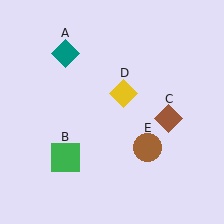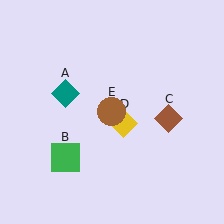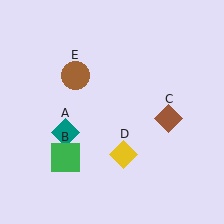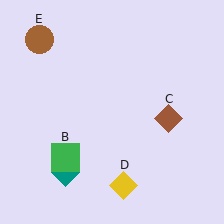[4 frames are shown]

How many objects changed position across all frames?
3 objects changed position: teal diamond (object A), yellow diamond (object D), brown circle (object E).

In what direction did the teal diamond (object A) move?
The teal diamond (object A) moved down.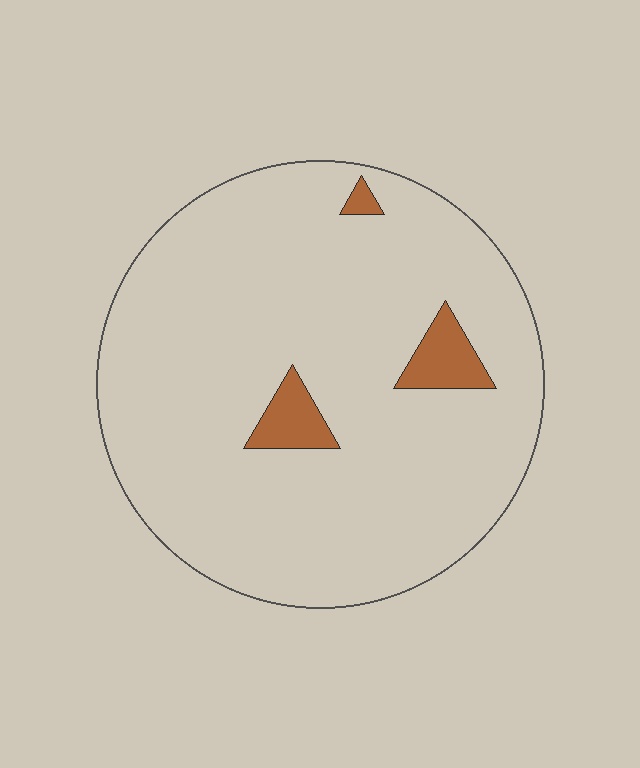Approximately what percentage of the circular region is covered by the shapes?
Approximately 5%.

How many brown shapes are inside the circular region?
3.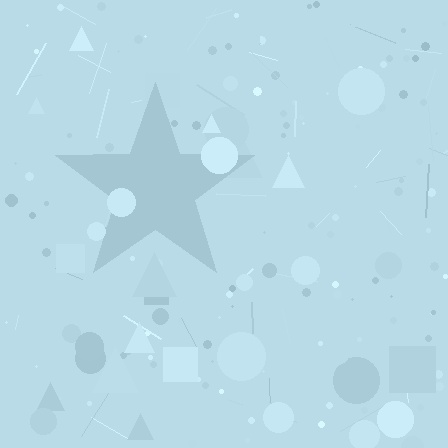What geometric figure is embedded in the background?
A star is embedded in the background.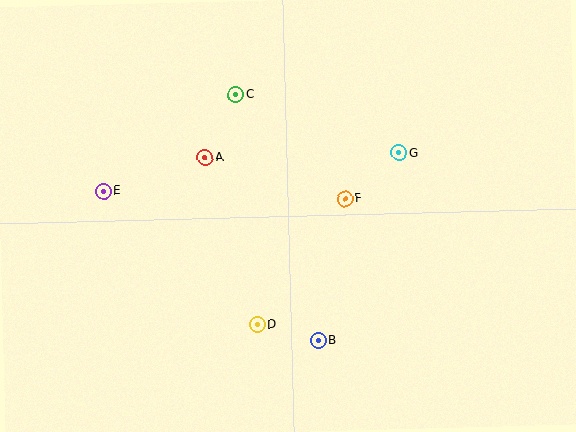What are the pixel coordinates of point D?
Point D is at (257, 324).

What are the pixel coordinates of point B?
Point B is at (319, 340).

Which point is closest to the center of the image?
Point F at (345, 199) is closest to the center.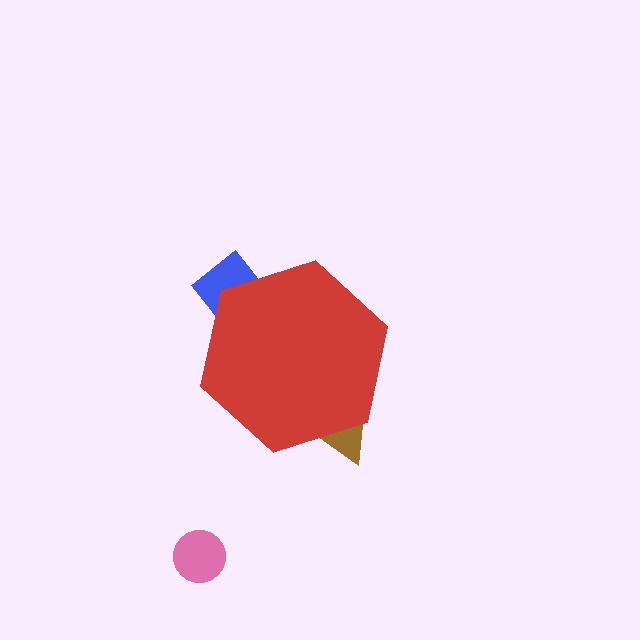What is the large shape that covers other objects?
A red hexagon.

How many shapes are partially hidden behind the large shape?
2 shapes are partially hidden.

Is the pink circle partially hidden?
No, the pink circle is fully visible.